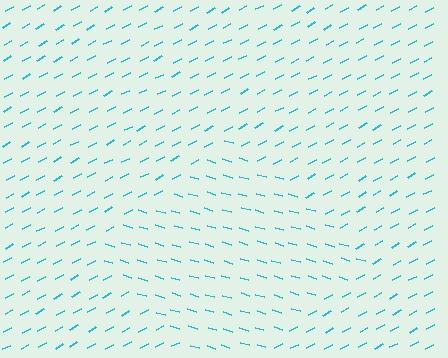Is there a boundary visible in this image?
Yes, there is a texture boundary formed by a change in line orientation.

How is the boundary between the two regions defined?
The boundary is defined purely by a change in line orientation (approximately 45 degrees difference). All lines are the same color and thickness.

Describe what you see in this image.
The image is filled with small cyan line segments. A diamond region in the image has lines oriented differently from the surrounding lines, creating a visible texture boundary.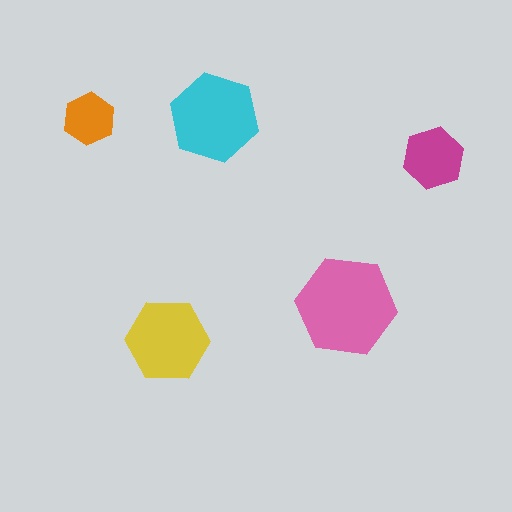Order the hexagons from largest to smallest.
the pink one, the cyan one, the yellow one, the magenta one, the orange one.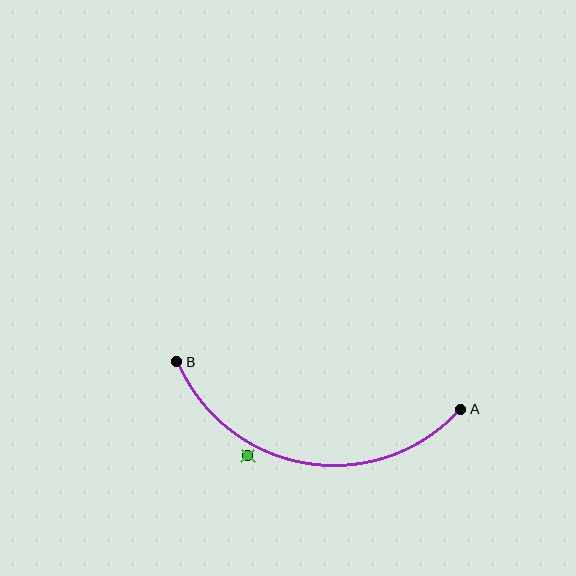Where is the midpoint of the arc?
The arc midpoint is the point on the curve farthest from the straight line joining A and B. It sits below that line.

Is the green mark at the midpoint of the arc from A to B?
No — the green mark does not lie on the arc at all. It sits slightly outside the curve.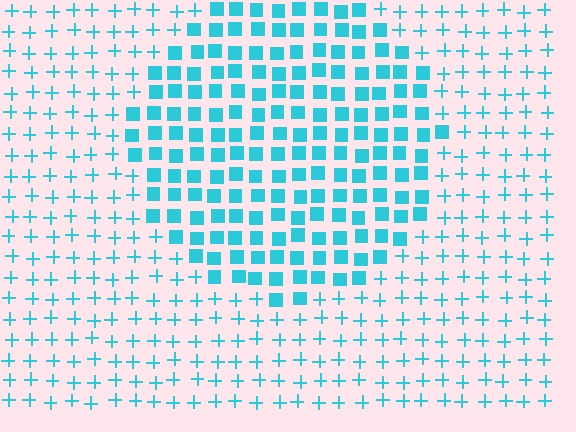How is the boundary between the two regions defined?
The boundary is defined by a change in element shape: squares inside vs. plus signs outside. All elements share the same color and spacing.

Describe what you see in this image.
The image is filled with small cyan elements arranged in a uniform grid. A circle-shaped region contains squares, while the surrounding area contains plus signs. The boundary is defined purely by the change in element shape.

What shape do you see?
I see a circle.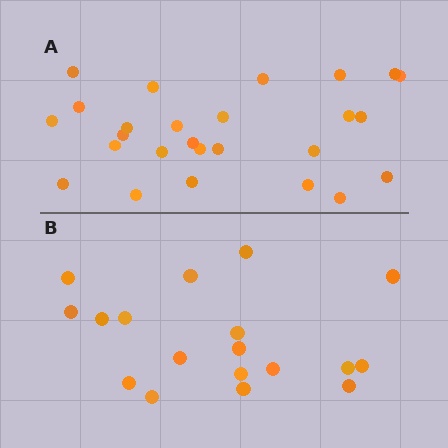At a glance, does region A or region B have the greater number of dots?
Region A (the top region) has more dots.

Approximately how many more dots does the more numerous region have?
Region A has roughly 8 or so more dots than region B.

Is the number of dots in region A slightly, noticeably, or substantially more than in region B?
Region A has noticeably more, but not dramatically so. The ratio is roughly 1.4 to 1.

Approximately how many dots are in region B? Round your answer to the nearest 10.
About 20 dots. (The exact count is 18, which rounds to 20.)